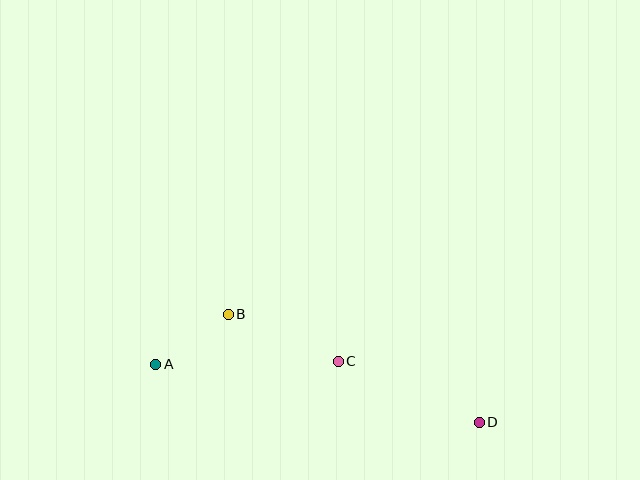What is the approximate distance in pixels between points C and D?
The distance between C and D is approximately 154 pixels.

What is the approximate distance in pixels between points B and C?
The distance between B and C is approximately 120 pixels.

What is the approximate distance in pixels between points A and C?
The distance between A and C is approximately 182 pixels.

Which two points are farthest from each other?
Points A and D are farthest from each other.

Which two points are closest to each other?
Points A and B are closest to each other.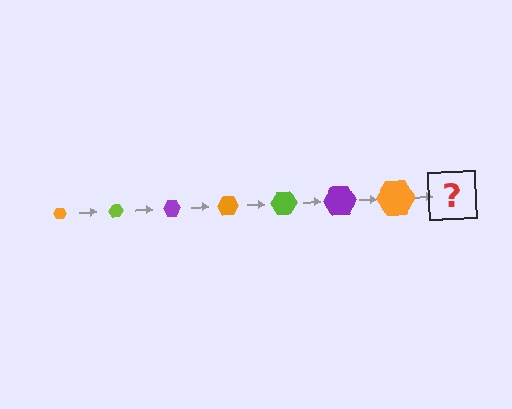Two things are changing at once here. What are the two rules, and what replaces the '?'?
The two rules are that the hexagon grows larger each step and the color cycles through orange, lime, and purple. The '?' should be a lime hexagon, larger than the previous one.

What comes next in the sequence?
The next element should be a lime hexagon, larger than the previous one.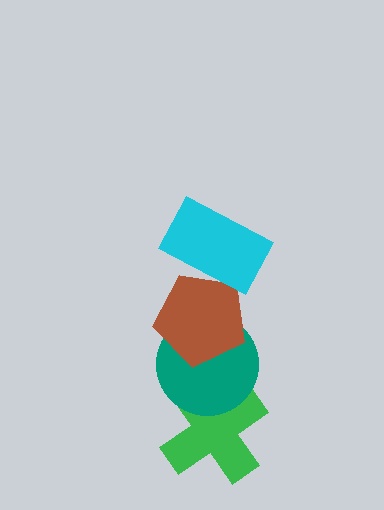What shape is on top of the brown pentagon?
The cyan rectangle is on top of the brown pentagon.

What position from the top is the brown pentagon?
The brown pentagon is 2nd from the top.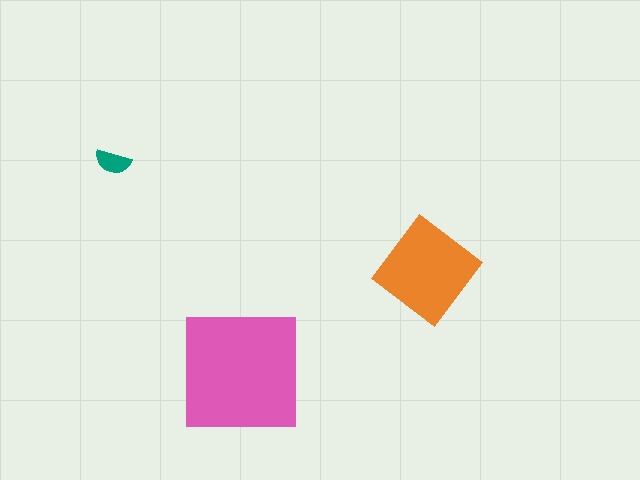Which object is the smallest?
The teal semicircle.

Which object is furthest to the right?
The orange diamond is rightmost.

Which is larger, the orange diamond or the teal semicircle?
The orange diamond.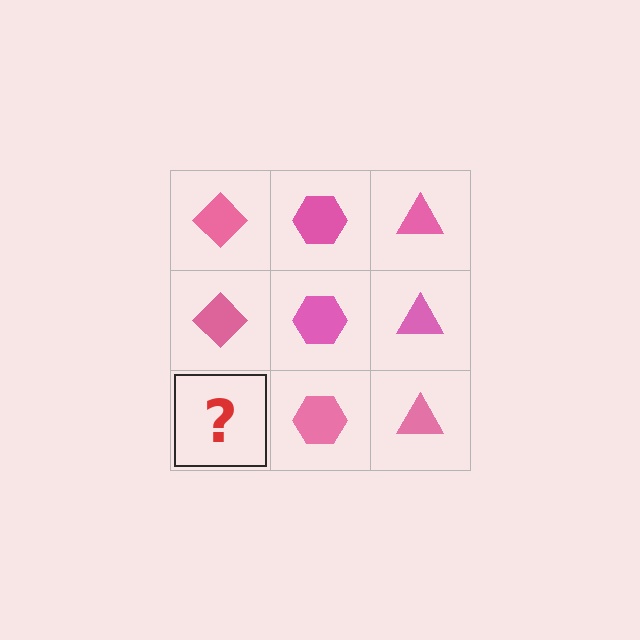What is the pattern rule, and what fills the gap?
The rule is that each column has a consistent shape. The gap should be filled with a pink diamond.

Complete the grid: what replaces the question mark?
The question mark should be replaced with a pink diamond.